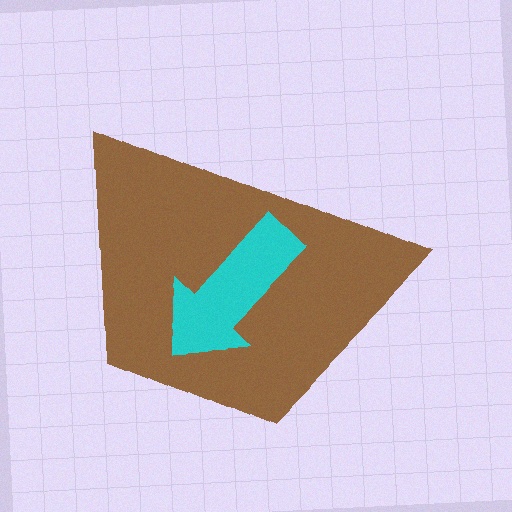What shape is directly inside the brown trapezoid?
The cyan arrow.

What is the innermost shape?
The cyan arrow.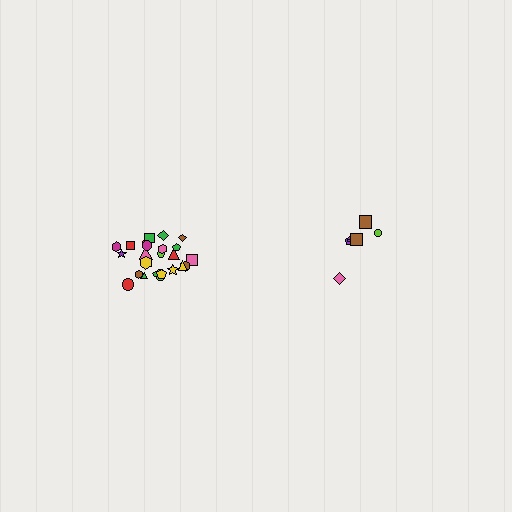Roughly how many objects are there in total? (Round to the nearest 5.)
Roughly 30 objects in total.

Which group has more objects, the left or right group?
The left group.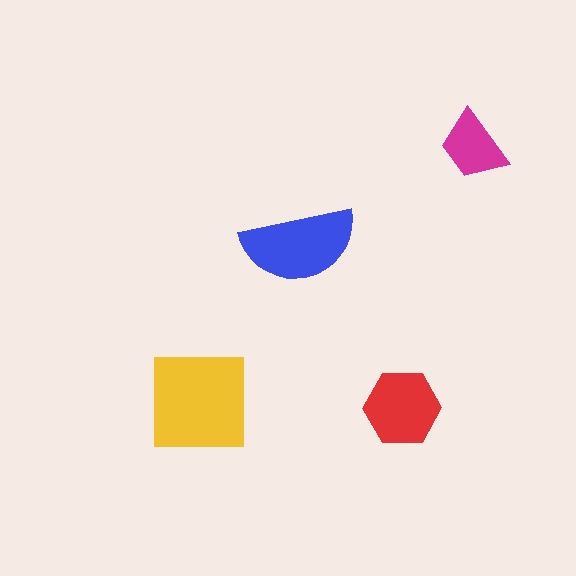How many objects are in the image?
There are 4 objects in the image.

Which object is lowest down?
The red hexagon is bottommost.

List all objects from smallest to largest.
The magenta trapezoid, the red hexagon, the blue semicircle, the yellow square.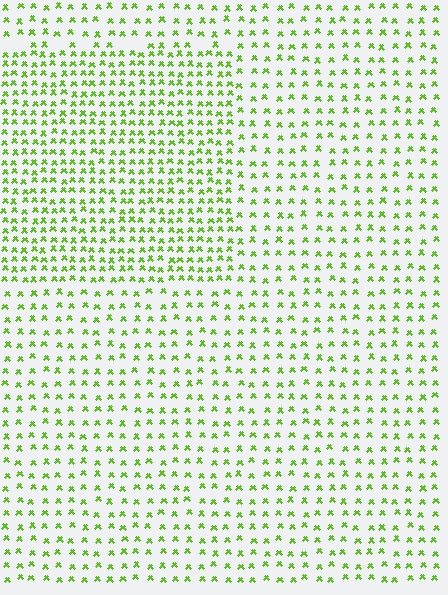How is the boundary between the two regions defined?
The boundary is defined by a change in element density (approximately 1.8x ratio). All elements are the same color, size, and shape.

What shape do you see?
I see a rectangle.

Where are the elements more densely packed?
The elements are more densely packed inside the rectangle boundary.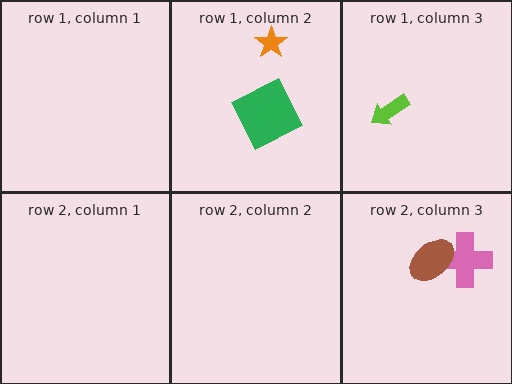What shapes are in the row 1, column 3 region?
The lime arrow.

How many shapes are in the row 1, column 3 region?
1.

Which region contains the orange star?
The row 1, column 2 region.